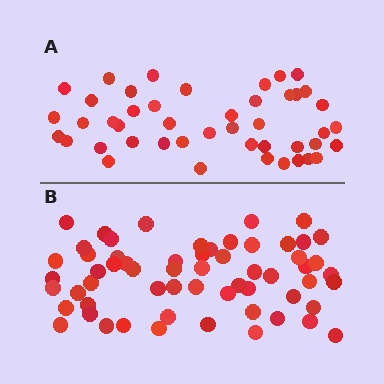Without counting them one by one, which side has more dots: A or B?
Region B (the bottom region) has more dots.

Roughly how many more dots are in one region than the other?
Region B has approximately 15 more dots than region A.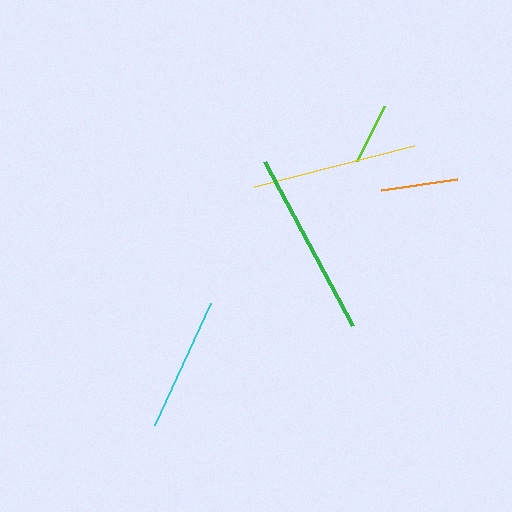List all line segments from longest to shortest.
From longest to shortest: green, yellow, cyan, orange, lime.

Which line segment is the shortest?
The lime line is the shortest at approximately 62 pixels.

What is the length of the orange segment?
The orange segment is approximately 76 pixels long.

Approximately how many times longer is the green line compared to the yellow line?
The green line is approximately 1.1 times the length of the yellow line.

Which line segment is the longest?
The green line is the longest at approximately 186 pixels.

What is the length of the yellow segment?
The yellow segment is approximately 165 pixels long.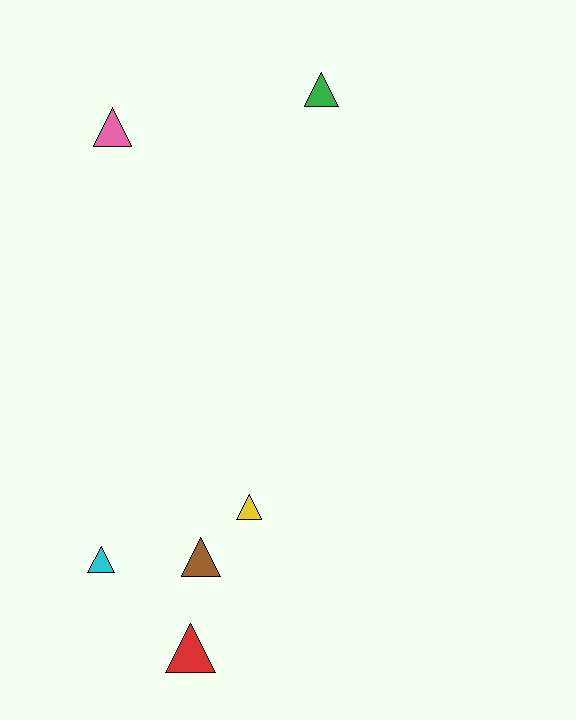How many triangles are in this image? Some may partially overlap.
There are 6 triangles.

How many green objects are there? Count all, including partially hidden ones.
There is 1 green object.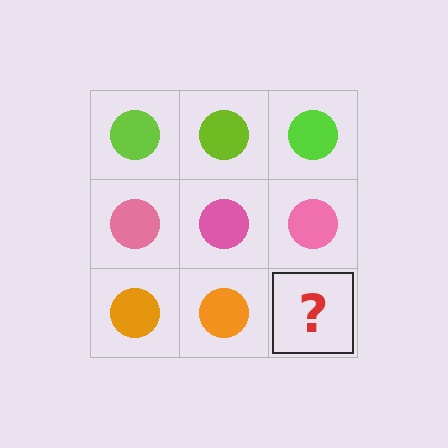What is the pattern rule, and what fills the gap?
The rule is that each row has a consistent color. The gap should be filled with an orange circle.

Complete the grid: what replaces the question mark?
The question mark should be replaced with an orange circle.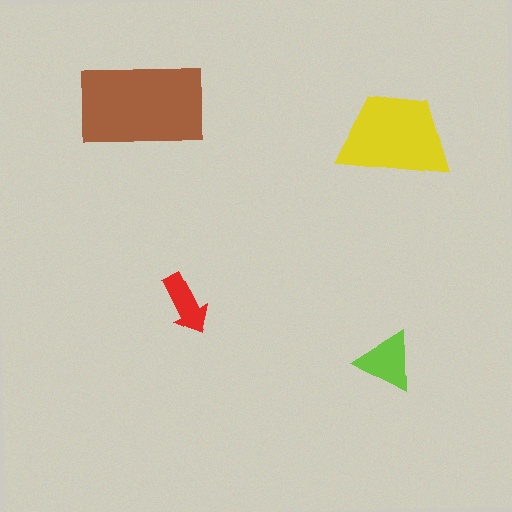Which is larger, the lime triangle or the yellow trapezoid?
The yellow trapezoid.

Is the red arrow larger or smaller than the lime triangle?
Smaller.